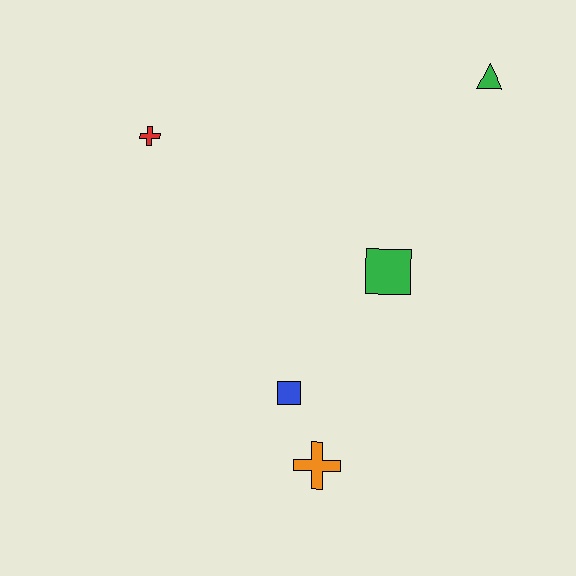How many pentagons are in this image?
There are no pentagons.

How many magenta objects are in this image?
There are no magenta objects.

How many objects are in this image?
There are 5 objects.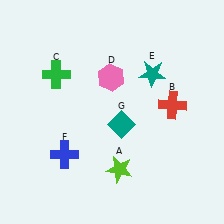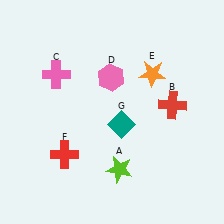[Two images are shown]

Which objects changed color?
C changed from green to pink. E changed from teal to orange. F changed from blue to red.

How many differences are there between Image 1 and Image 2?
There are 3 differences between the two images.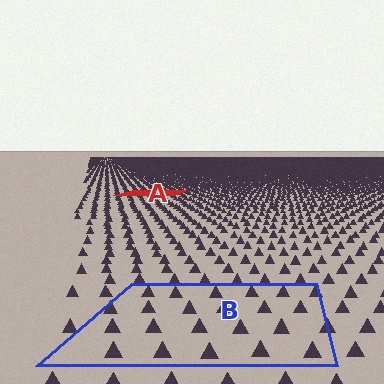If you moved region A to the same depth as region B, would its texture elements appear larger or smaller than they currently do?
They would appear larger. At a closer depth, the same texture elements are projected at a bigger on-screen size.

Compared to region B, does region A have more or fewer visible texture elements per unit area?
Region A has more texture elements per unit area — they are packed more densely because it is farther away.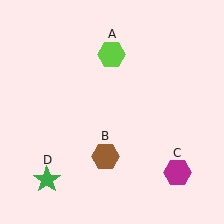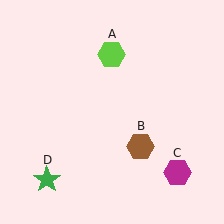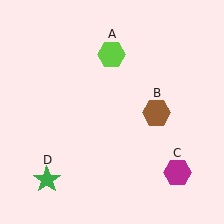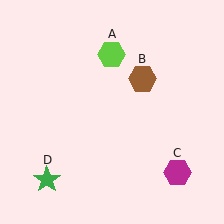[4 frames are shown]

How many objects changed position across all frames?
1 object changed position: brown hexagon (object B).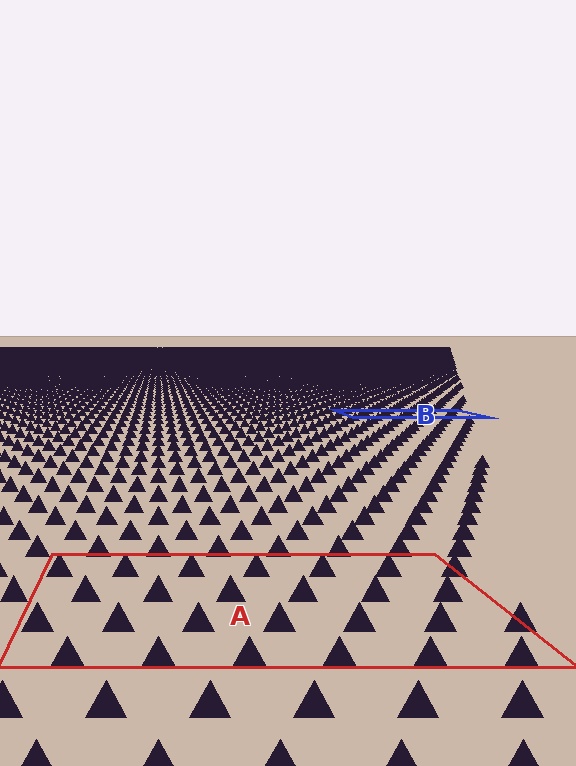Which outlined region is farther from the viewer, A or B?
Region B is farther from the viewer — the texture elements inside it appear smaller and more densely packed.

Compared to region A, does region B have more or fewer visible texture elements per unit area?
Region B has more texture elements per unit area — they are packed more densely because it is farther away.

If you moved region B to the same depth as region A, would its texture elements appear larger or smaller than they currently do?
They would appear larger. At a closer depth, the same texture elements are projected at a bigger on-screen size.